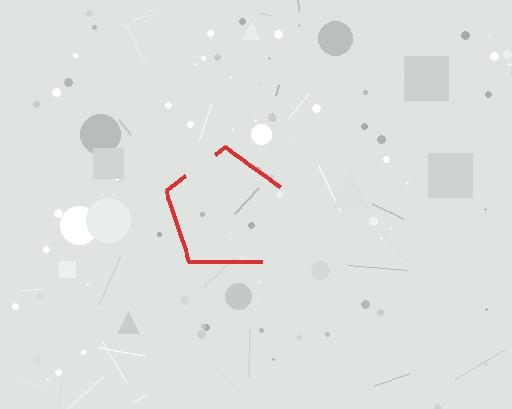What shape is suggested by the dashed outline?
The dashed outline suggests a pentagon.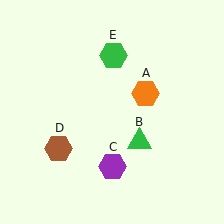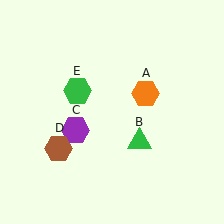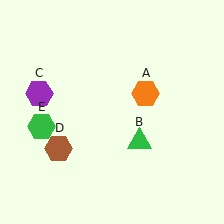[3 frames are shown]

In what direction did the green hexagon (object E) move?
The green hexagon (object E) moved down and to the left.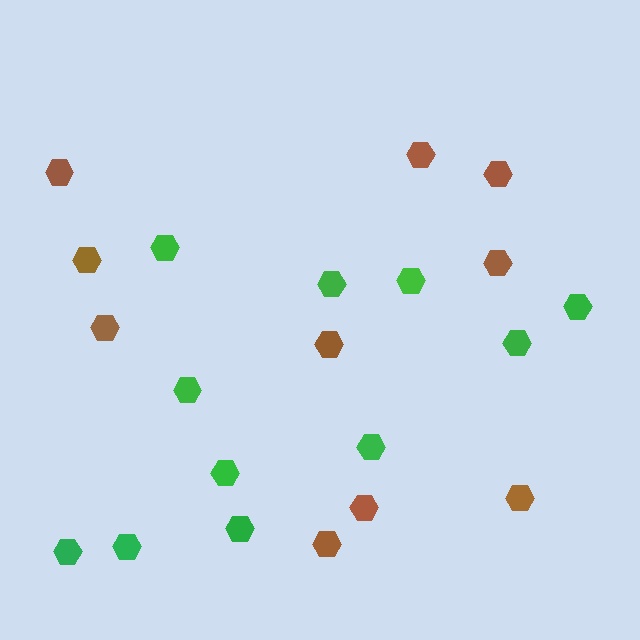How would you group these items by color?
There are 2 groups: one group of brown hexagons (10) and one group of green hexagons (11).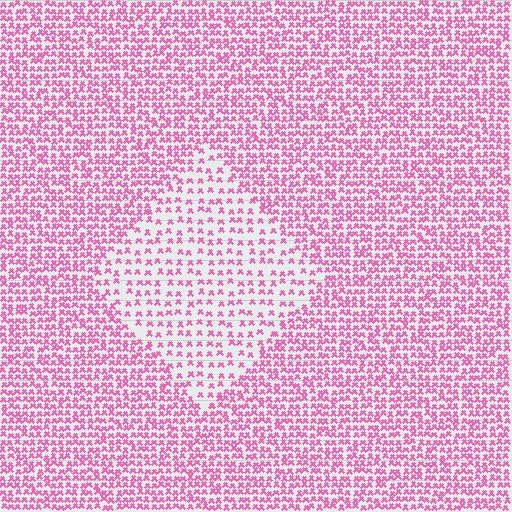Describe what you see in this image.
The image contains small pink elements arranged at two different densities. A diamond-shaped region is visible where the elements are less densely packed than the surrounding area.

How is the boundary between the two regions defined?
The boundary is defined by a change in element density (approximately 2.0x ratio). All elements are the same color, size, and shape.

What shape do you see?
I see a diamond.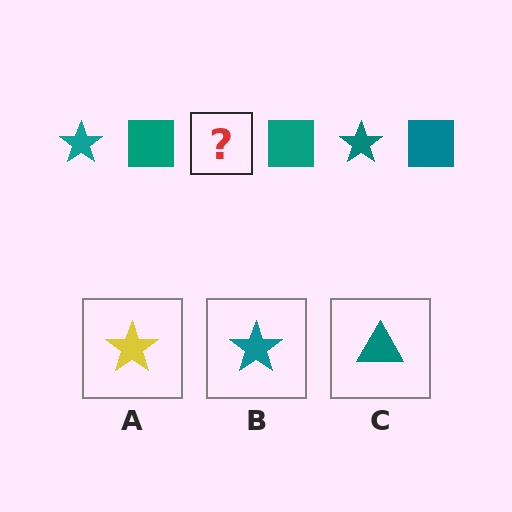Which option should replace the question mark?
Option B.